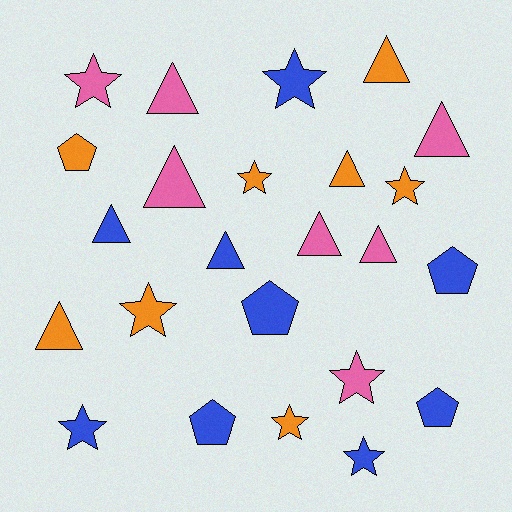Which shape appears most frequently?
Triangle, with 10 objects.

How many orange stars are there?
There are 4 orange stars.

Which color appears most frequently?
Blue, with 9 objects.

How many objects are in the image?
There are 24 objects.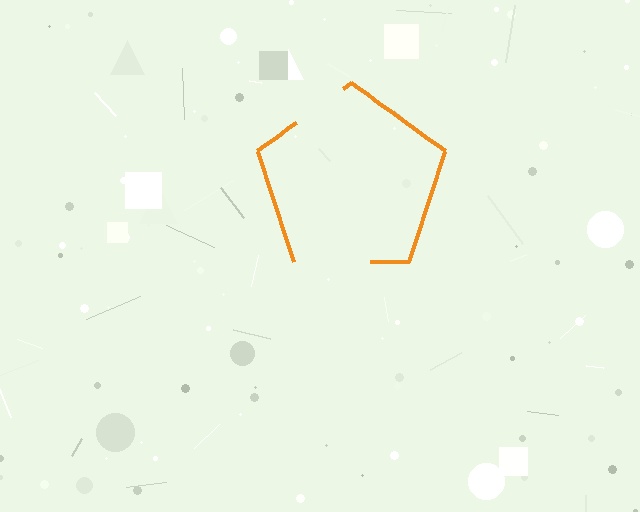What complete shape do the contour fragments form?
The contour fragments form a pentagon.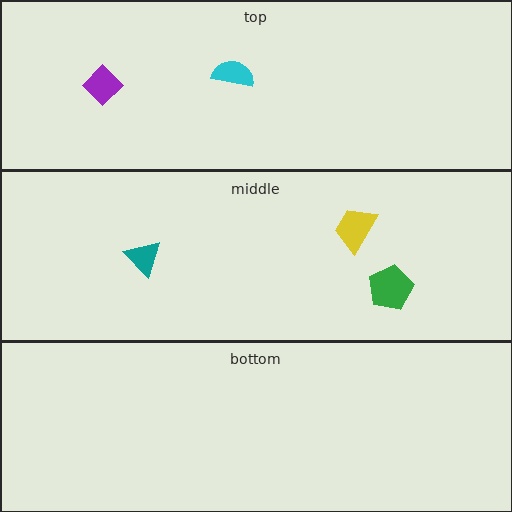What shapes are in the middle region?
The yellow trapezoid, the green pentagon, the teal triangle.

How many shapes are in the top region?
2.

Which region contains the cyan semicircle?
The top region.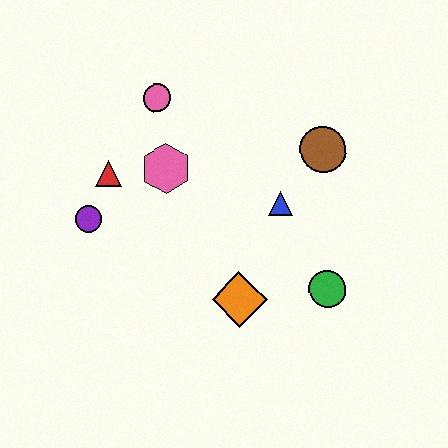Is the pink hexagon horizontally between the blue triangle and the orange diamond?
No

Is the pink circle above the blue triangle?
Yes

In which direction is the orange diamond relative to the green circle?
The orange diamond is to the left of the green circle.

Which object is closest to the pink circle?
The pink hexagon is closest to the pink circle.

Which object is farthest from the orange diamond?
The pink circle is farthest from the orange diamond.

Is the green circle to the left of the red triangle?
No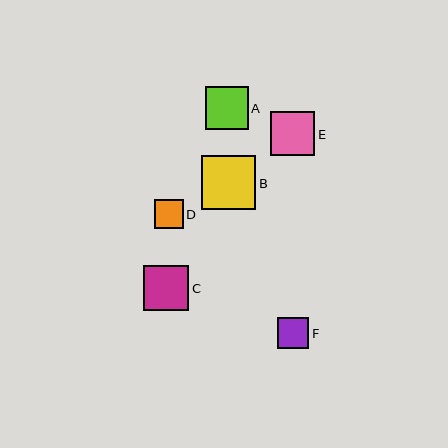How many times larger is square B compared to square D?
Square B is approximately 1.9 times the size of square D.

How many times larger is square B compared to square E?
Square B is approximately 1.2 times the size of square E.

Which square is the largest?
Square B is the largest with a size of approximately 54 pixels.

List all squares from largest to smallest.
From largest to smallest: B, C, E, A, F, D.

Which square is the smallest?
Square D is the smallest with a size of approximately 29 pixels.